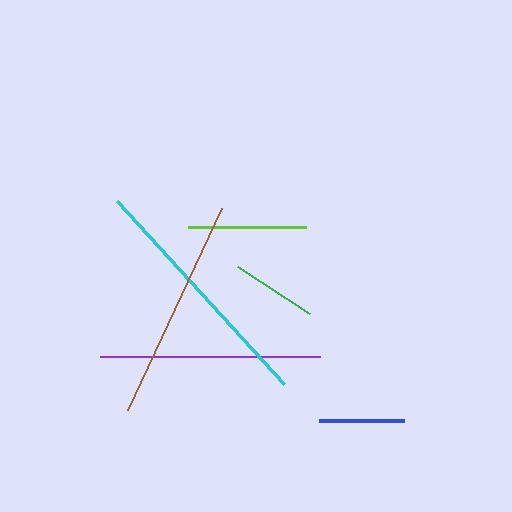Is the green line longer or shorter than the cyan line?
The cyan line is longer than the green line.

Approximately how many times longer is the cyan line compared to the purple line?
The cyan line is approximately 1.1 times the length of the purple line.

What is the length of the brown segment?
The brown segment is approximately 223 pixels long.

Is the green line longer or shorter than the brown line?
The brown line is longer than the green line.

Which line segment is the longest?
The cyan line is the longest at approximately 247 pixels.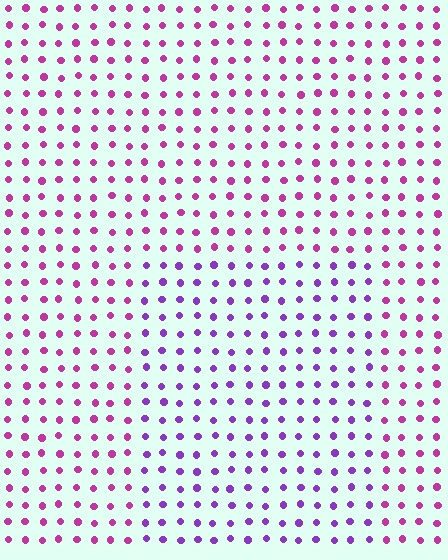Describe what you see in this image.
The image is filled with small magenta elements in a uniform arrangement. A rectangle-shaped region is visible where the elements are tinted to a slightly different hue, forming a subtle color boundary.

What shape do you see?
I see a rectangle.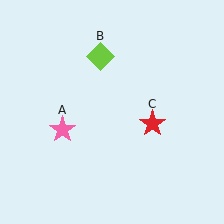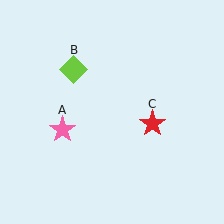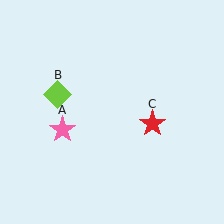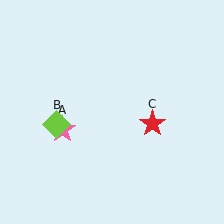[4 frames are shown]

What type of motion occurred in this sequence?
The lime diamond (object B) rotated counterclockwise around the center of the scene.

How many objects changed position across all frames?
1 object changed position: lime diamond (object B).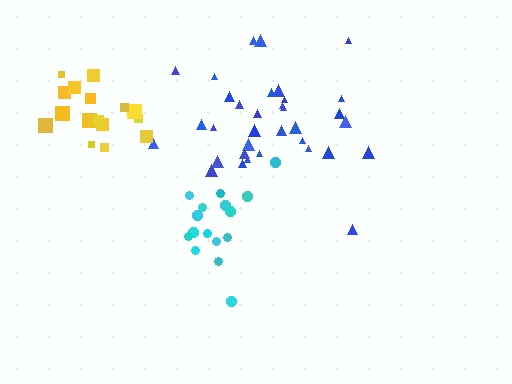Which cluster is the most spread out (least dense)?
Blue.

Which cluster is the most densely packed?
Yellow.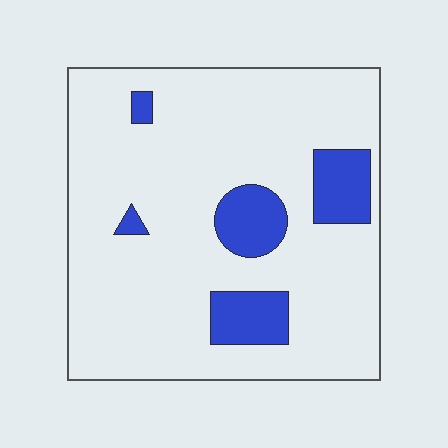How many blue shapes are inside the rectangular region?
5.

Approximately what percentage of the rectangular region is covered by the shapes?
Approximately 15%.